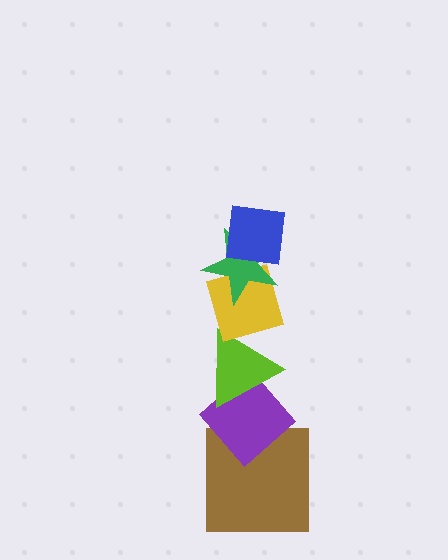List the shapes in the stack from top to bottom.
From top to bottom: the blue square, the green star, the yellow diamond, the lime triangle, the purple diamond, the brown square.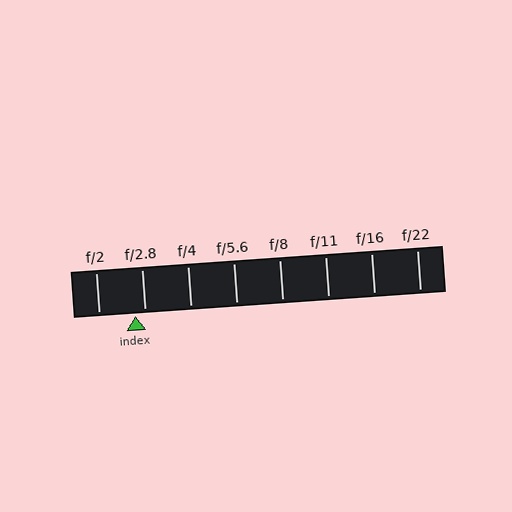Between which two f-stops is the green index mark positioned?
The index mark is between f/2 and f/2.8.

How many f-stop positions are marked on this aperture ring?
There are 8 f-stop positions marked.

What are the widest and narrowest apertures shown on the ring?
The widest aperture shown is f/2 and the narrowest is f/22.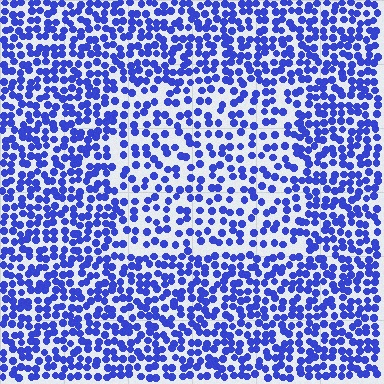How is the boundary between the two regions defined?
The boundary is defined by a change in element density (approximately 1.6x ratio). All elements are the same color, size, and shape.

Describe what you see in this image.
The image contains small blue elements arranged at two different densities. A rectangle-shaped region is visible where the elements are less densely packed than the surrounding area.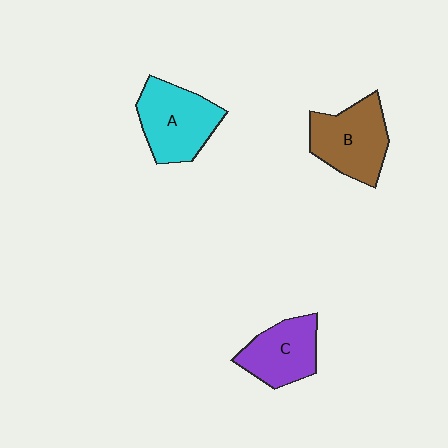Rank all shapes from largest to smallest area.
From largest to smallest: A (cyan), B (brown), C (purple).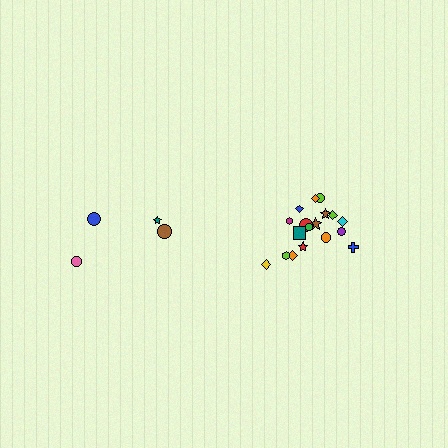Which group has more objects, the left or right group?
The right group.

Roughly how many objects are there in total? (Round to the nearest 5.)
Roughly 20 objects in total.